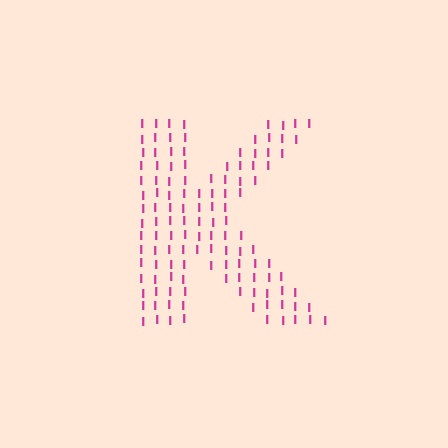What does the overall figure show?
The overall figure shows the letter K.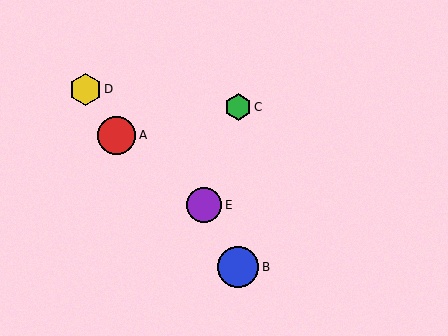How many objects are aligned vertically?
2 objects (B, C) are aligned vertically.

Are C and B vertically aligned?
Yes, both are at x≈238.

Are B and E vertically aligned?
No, B is at x≈238 and E is at x≈204.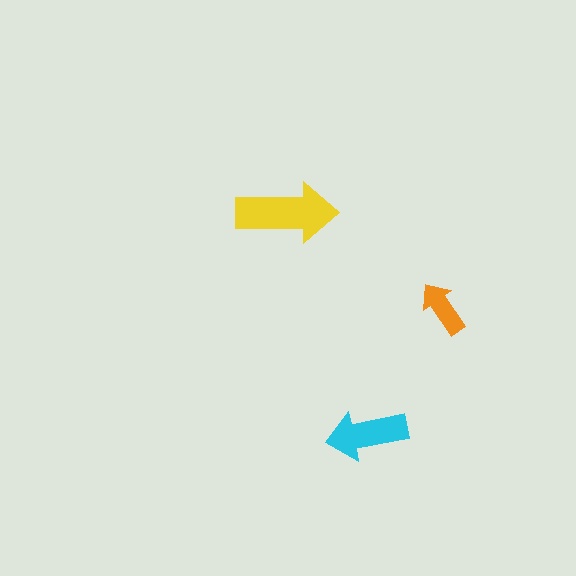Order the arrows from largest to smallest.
the yellow one, the cyan one, the orange one.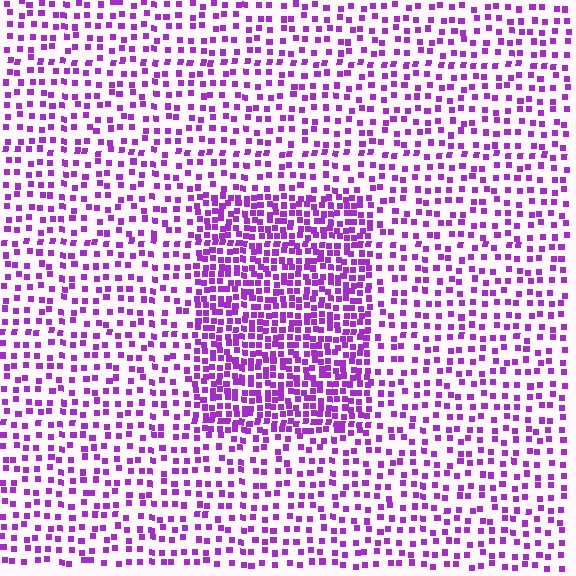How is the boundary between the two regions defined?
The boundary is defined by a change in element density (approximately 2.2x ratio). All elements are the same color, size, and shape.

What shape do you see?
I see a rectangle.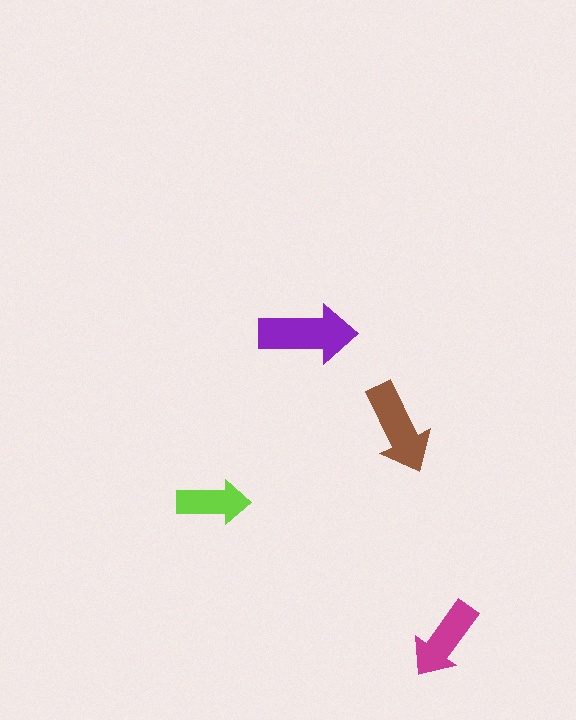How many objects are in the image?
There are 4 objects in the image.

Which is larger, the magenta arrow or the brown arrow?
The brown one.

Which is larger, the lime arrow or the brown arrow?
The brown one.